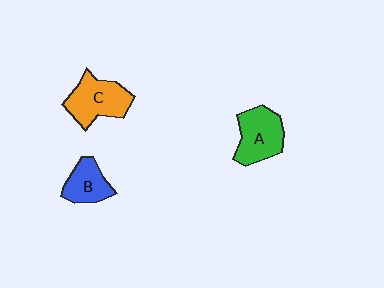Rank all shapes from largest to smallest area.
From largest to smallest: C (orange), A (green), B (blue).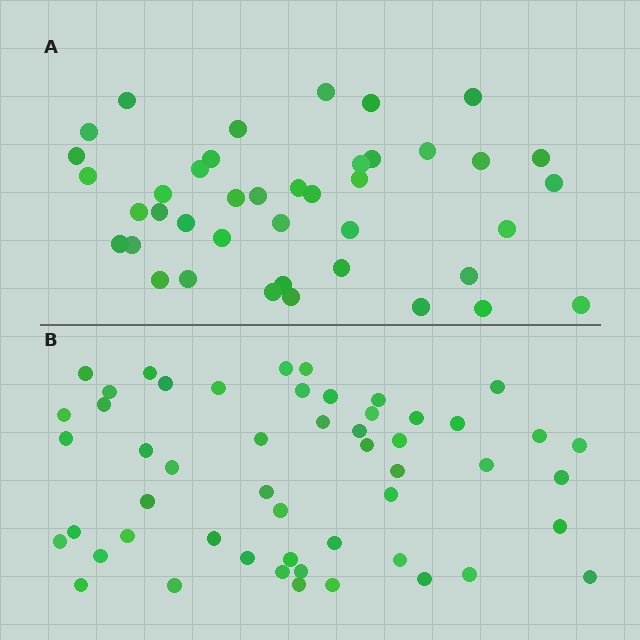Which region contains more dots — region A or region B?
Region B (the bottom region) has more dots.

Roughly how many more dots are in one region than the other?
Region B has roughly 12 or so more dots than region A.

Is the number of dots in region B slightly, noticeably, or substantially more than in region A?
Region B has noticeably more, but not dramatically so. The ratio is roughly 1.3 to 1.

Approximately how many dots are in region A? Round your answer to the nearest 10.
About 40 dots. (The exact count is 41, which rounds to 40.)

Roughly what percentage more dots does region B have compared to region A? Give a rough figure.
About 25% more.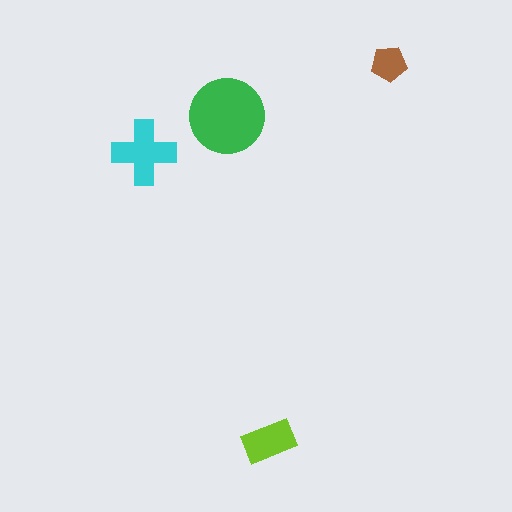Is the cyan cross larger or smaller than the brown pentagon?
Larger.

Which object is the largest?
The green circle.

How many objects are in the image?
There are 4 objects in the image.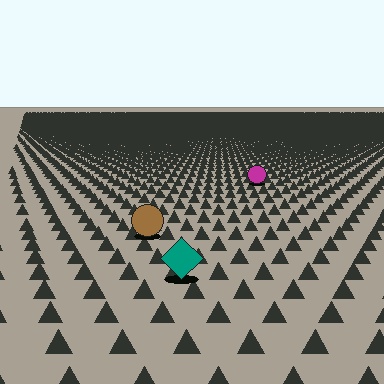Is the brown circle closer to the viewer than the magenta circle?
Yes. The brown circle is closer — you can tell from the texture gradient: the ground texture is coarser near it.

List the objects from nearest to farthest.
From nearest to farthest: the teal diamond, the brown circle, the magenta circle.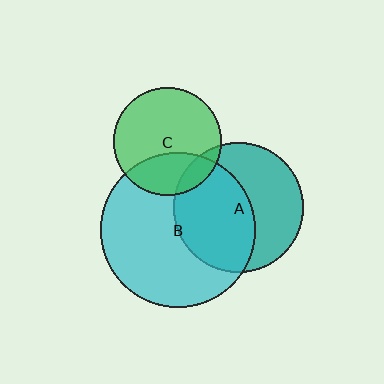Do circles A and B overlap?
Yes.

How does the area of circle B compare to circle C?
Approximately 2.1 times.